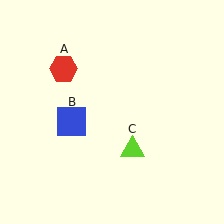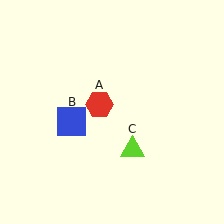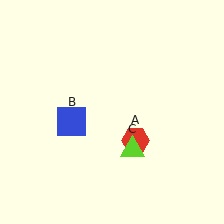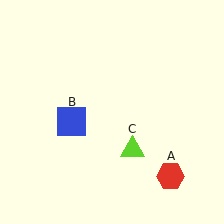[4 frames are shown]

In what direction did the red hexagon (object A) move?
The red hexagon (object A) moved down and to the right.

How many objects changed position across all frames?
1 object changed position: red hexagon (object A).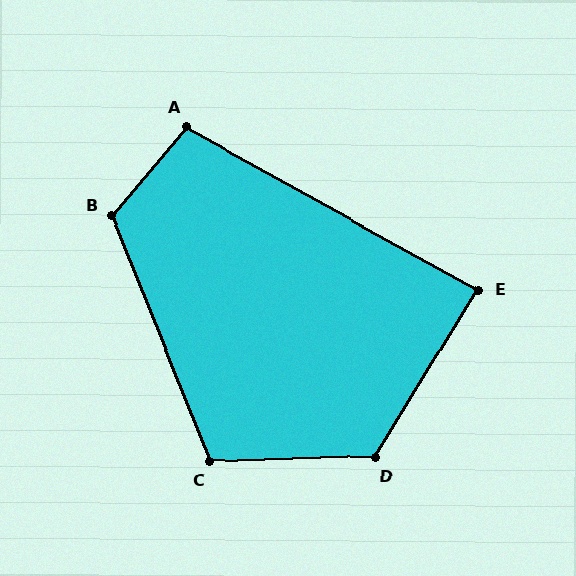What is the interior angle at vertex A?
Approximately 101 degrees (obtuse).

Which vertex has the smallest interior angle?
E, at approximately 88 degrees.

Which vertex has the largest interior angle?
D, at approximately 123 degrees.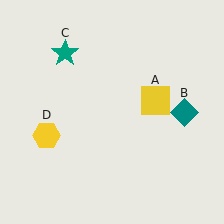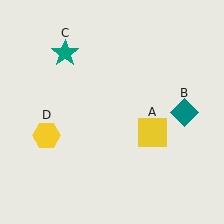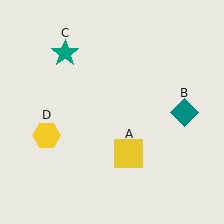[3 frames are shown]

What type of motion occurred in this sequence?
The yellow square (object A) rotated clockwise around the center of the scene.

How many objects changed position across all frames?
1 object changed position: yellow square (object A).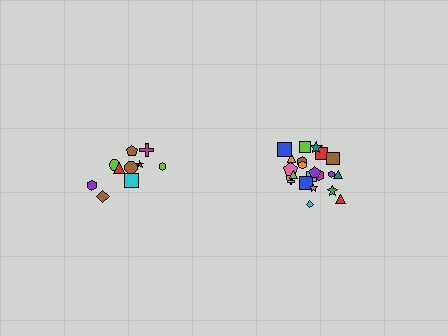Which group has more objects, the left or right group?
The right group.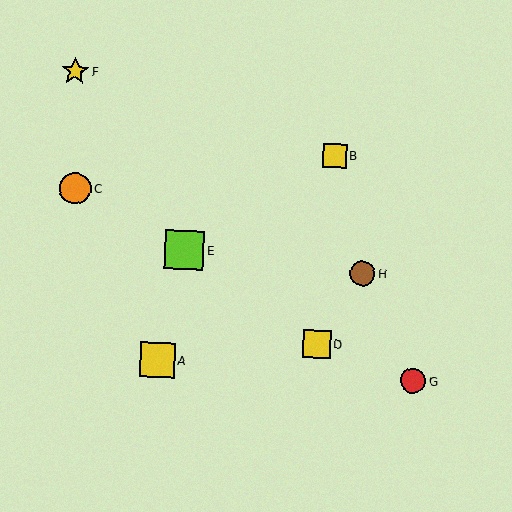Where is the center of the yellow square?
The center of the yellow square is at (317, 344).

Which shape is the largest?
The lime square (labeled E) is the largest.